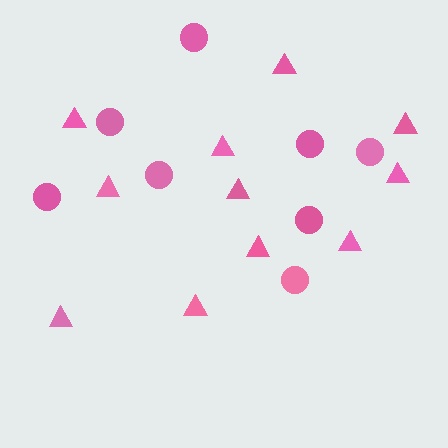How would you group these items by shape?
There are 2 groups: one group of triangles (11) and one group of circles (8).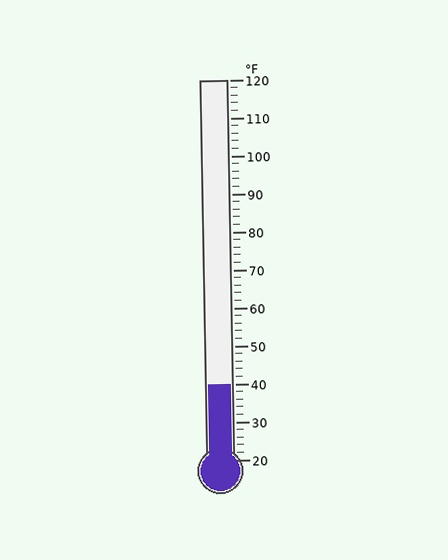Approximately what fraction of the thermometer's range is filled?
The thermometer is filled to approximately 20% of its range.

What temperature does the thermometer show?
The thermometer shows approximately 40°F.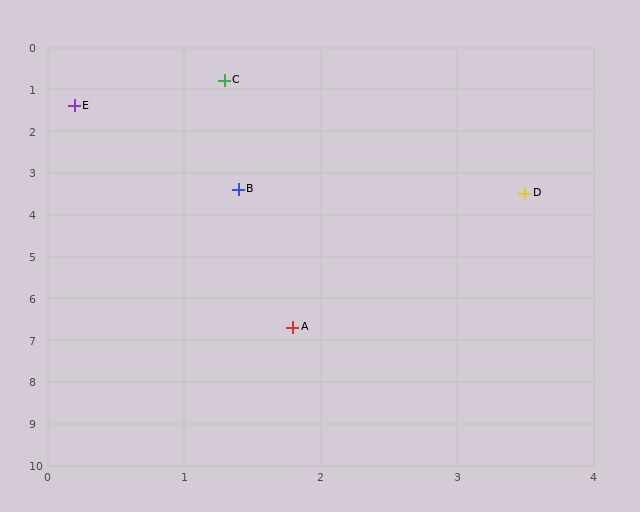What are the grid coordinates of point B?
Point B is at approximately (1.4, 3.4).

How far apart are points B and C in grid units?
Points B and C are about 2.6 grid units apart.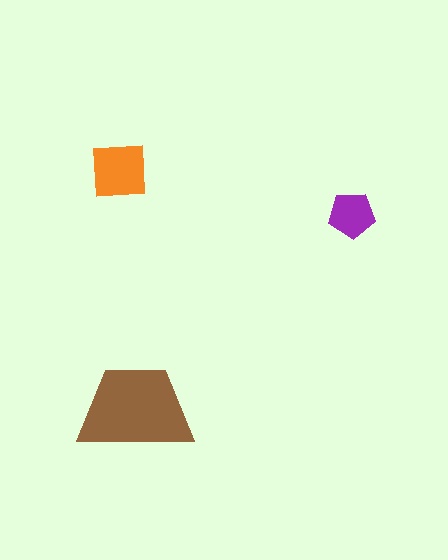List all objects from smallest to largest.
The purple pentagon, the orange square, the brown trapezoid.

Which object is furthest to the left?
The orange square is leftmost.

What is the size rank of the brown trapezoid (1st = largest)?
1st.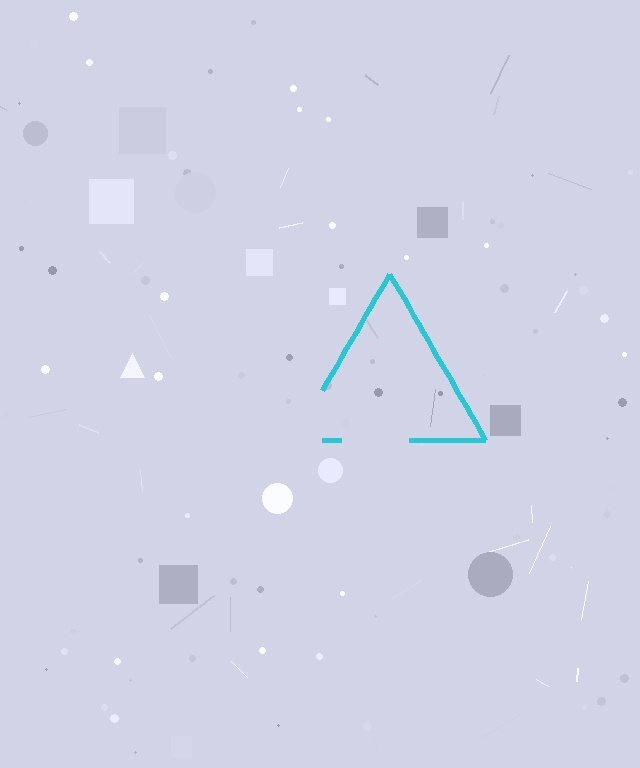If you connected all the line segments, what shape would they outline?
They would outline a triangle.